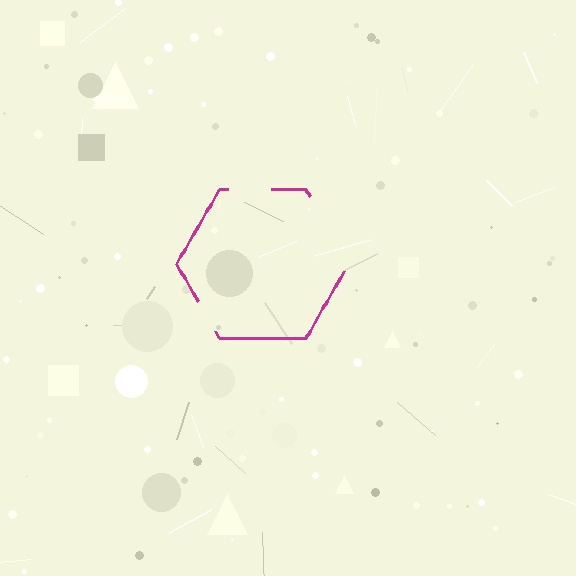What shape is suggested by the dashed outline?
The dashed outline suggests a hexagon.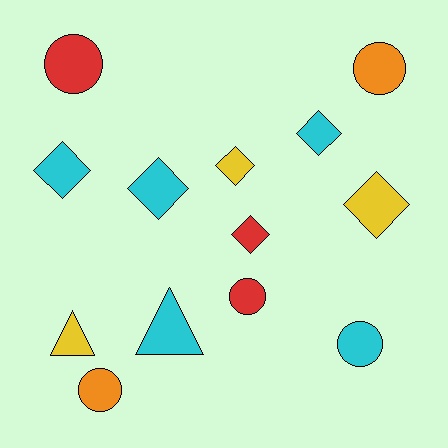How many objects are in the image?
There are 13 objects.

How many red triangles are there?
There are no red triangles.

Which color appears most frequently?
Cyan, with 5 objects.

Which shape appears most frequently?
Diamond, with 6 objects.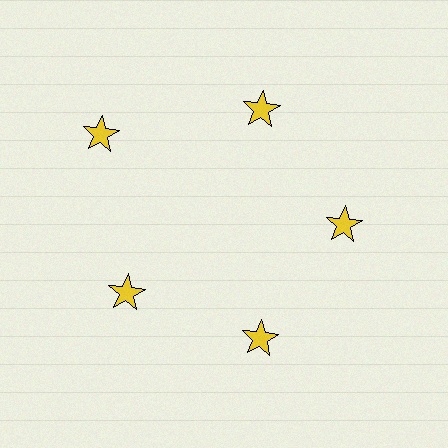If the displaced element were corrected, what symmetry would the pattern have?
It would have 5-fold rotational symmetry — the pattern would map onto itself every 72 degrees.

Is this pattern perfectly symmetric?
No. The 5 yellow stars are arranged in a ring, but one element near the 10 o'clock position is pushed outward from the center, breaking the 5-fold rotational symmetry.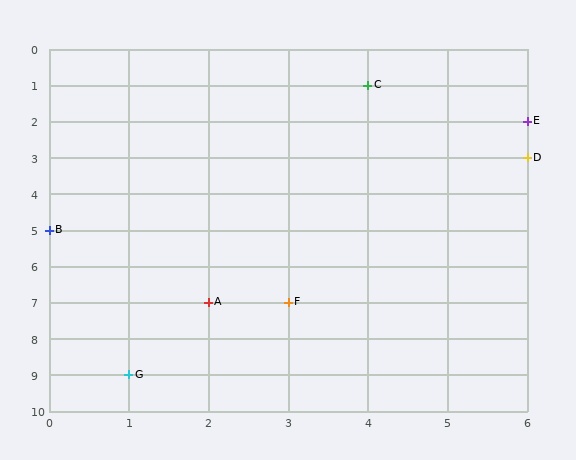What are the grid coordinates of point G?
Point G is at grid coordinates (1, 9).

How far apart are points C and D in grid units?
Points C and D are 2 columns and 2 rows apart (about 2.8 grid units diagonally).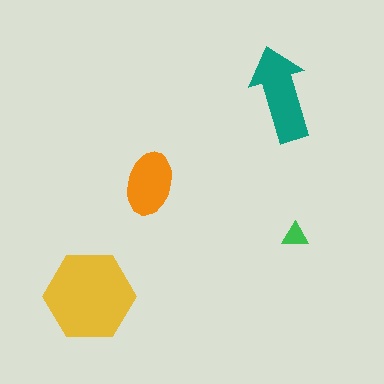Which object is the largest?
The yellow hexagon.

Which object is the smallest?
The green triangle.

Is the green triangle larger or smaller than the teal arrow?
Smaller.